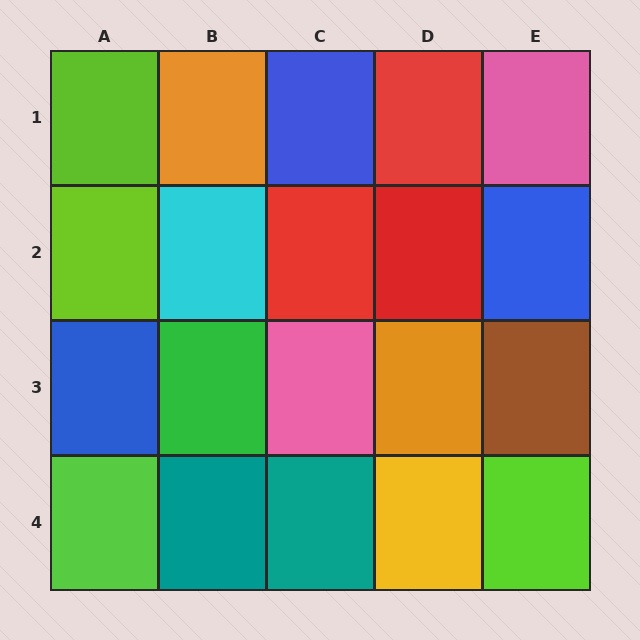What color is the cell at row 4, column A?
Lime.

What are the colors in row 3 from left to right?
Blue, green, pink, orange, brown.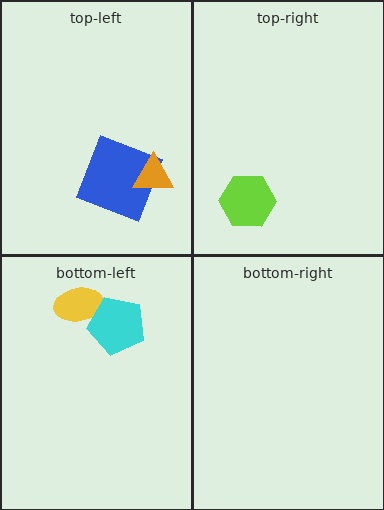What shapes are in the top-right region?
The lime hexagon.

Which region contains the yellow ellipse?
The bottom-left region.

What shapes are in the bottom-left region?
The yellow ellipse, the cyan pentagon.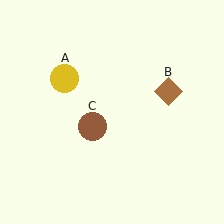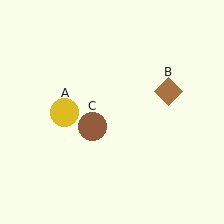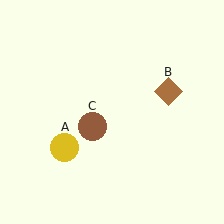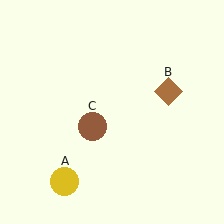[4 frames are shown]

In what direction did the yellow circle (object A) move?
The yellow circle (object A) moved down.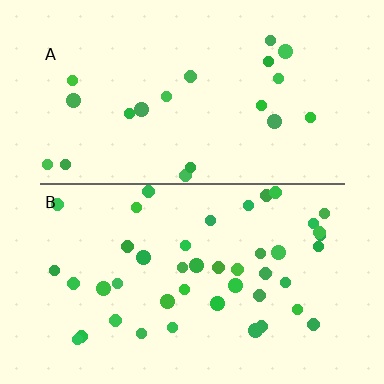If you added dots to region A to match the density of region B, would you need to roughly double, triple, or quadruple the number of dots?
Approximately double.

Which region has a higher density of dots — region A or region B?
B (the bottom).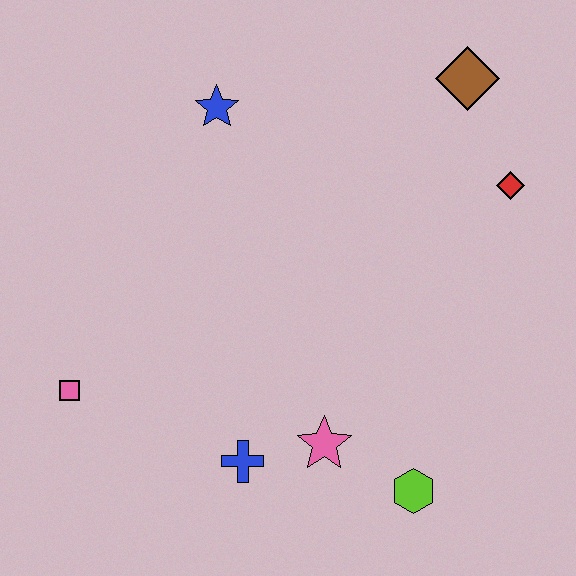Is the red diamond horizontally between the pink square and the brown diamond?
No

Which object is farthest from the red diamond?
The pink square is farthest from the red diamond.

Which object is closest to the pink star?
The blue cross is closest to the pink star.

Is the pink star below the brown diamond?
Yes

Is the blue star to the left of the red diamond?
Yes